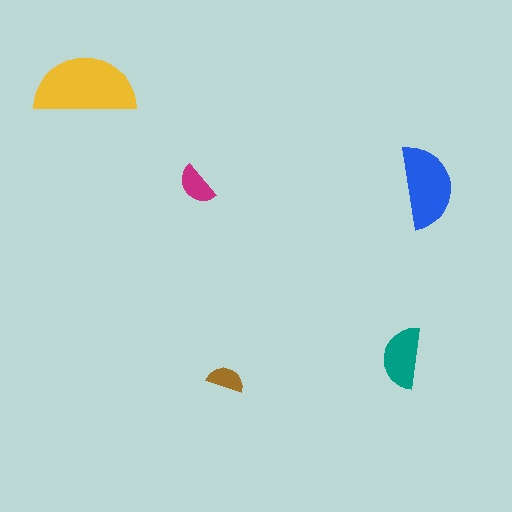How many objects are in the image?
There are 5 objects in the image.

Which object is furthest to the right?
The blue semicircle is rightmost.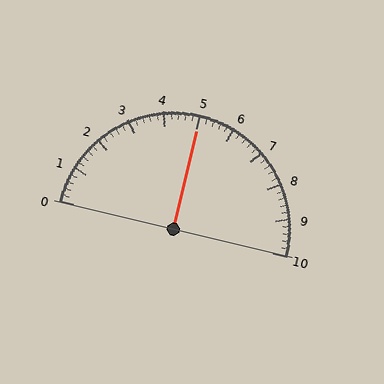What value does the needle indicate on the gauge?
The needle indicates approximately 5.0.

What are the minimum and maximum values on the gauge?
The gauge ranges from 0 to 10.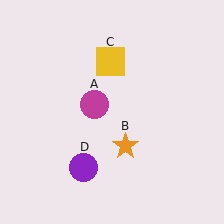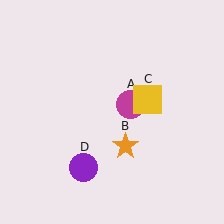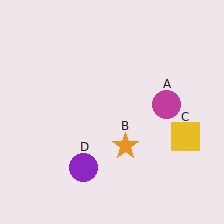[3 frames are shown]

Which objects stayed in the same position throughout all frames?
Orange star (object B) and purple circle (object D) remained stationary.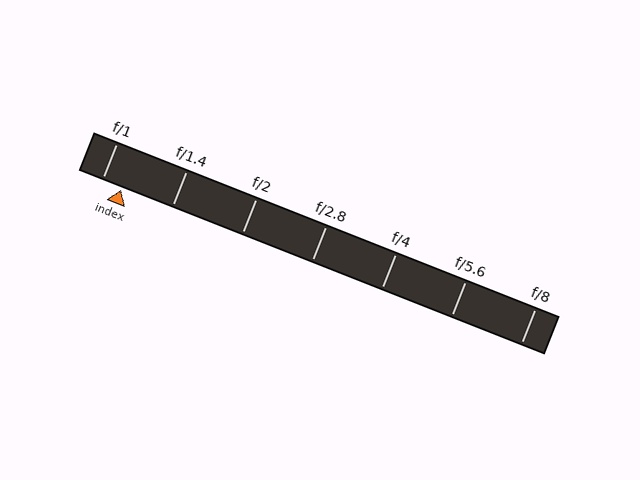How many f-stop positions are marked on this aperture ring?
There are 7 f-stop positions marked.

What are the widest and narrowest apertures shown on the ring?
The widest aperture shown is f/1 and the narrowest is f/8.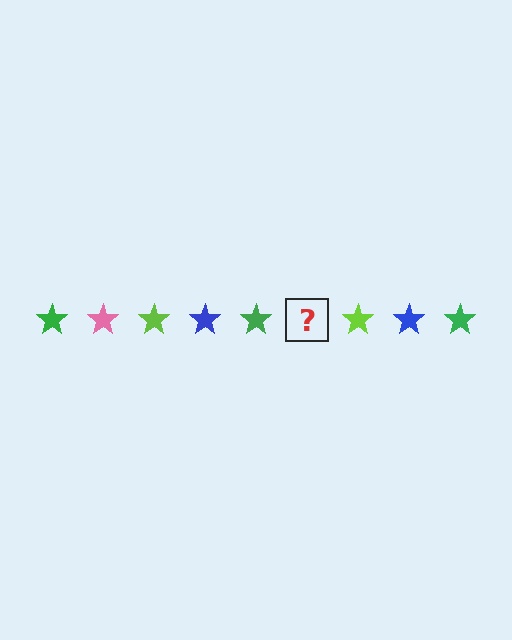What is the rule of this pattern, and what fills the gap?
The rule is that the pattern cycles through green, pink, lime, blue stars. The gap should be filled with a pink star.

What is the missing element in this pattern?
The missing element is a pink star.